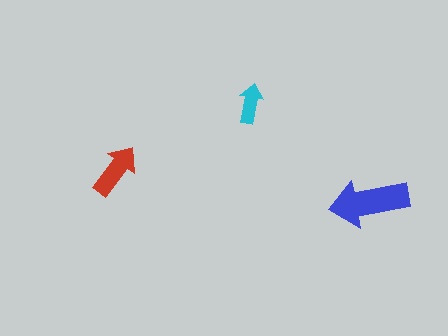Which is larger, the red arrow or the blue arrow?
The blue one.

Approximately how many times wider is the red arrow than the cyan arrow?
About 1.5 times wider.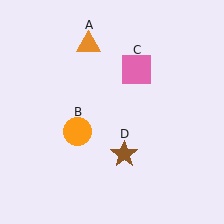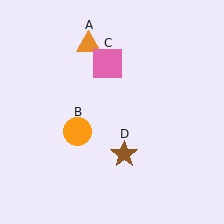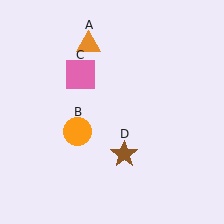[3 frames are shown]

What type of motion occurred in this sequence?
The pink square (object C) rotated counterclockwise around the center of the scene.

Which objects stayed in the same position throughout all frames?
Orange triangle (object A) and orange circle (object B) and brown star (object D) remained stationary.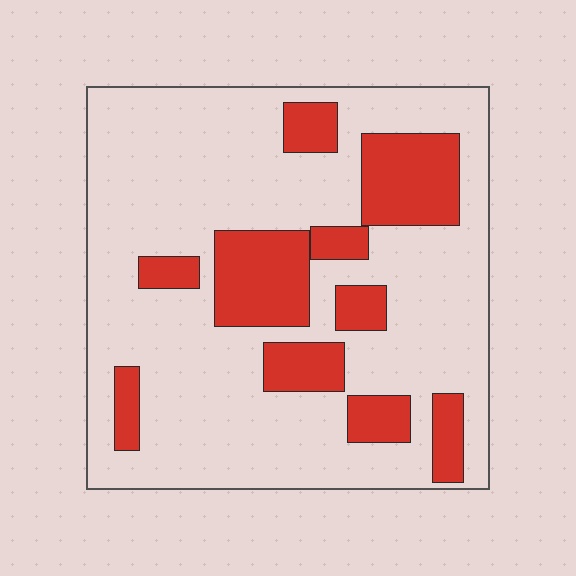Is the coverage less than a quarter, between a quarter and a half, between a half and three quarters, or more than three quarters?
Less than a quarter.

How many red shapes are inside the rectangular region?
10.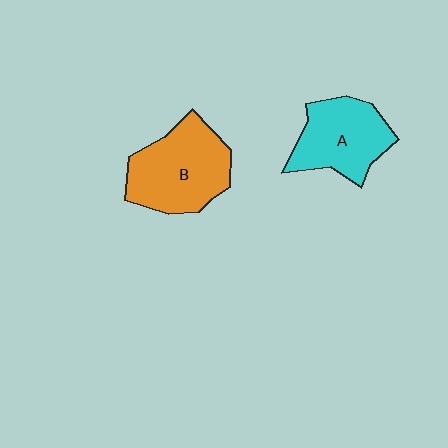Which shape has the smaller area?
Shape A (cyan).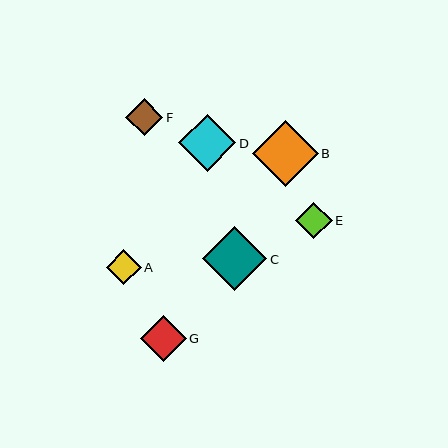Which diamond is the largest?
Diamond B is the largest with a size of approximately 66 pixels.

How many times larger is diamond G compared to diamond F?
Diamond G is approximately 1.2 times the size of diamond F.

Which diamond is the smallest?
Diamond A is the smallest with a size of approximately 35 pixels.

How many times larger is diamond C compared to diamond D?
Diamond C is approximately 1.1 times the size of diamond D.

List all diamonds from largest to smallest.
From largest to smallest: B, C, D, G, F, E, A.